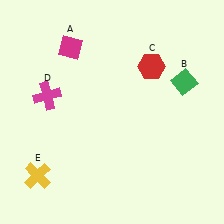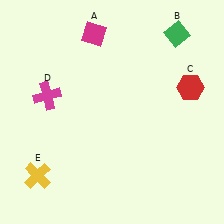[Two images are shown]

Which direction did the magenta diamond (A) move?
The magenta diamond (A) moved right.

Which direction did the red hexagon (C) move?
The red hexagon (C) moved right.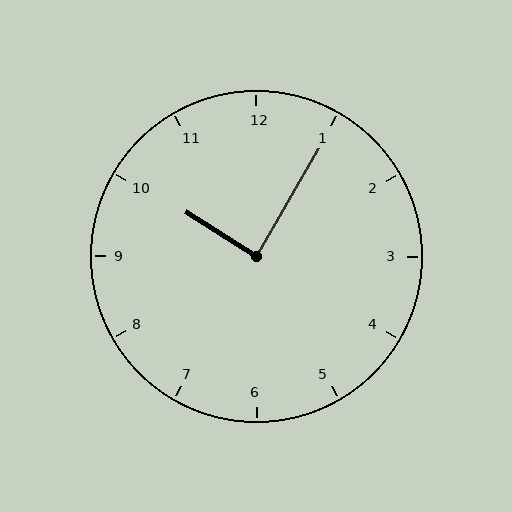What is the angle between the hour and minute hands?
Approximately 88 degrees.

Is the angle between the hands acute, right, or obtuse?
It is right.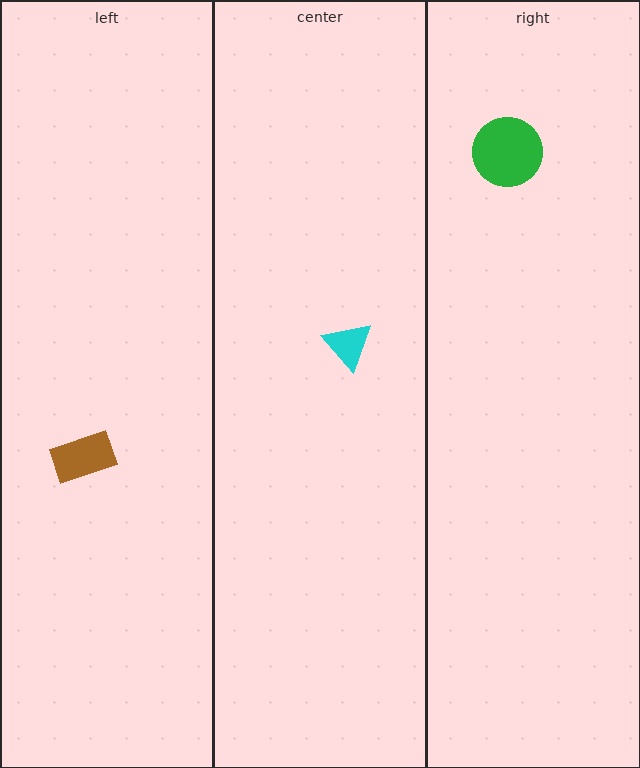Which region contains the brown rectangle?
The left region.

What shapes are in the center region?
The cyan triangle.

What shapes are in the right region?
The green circle.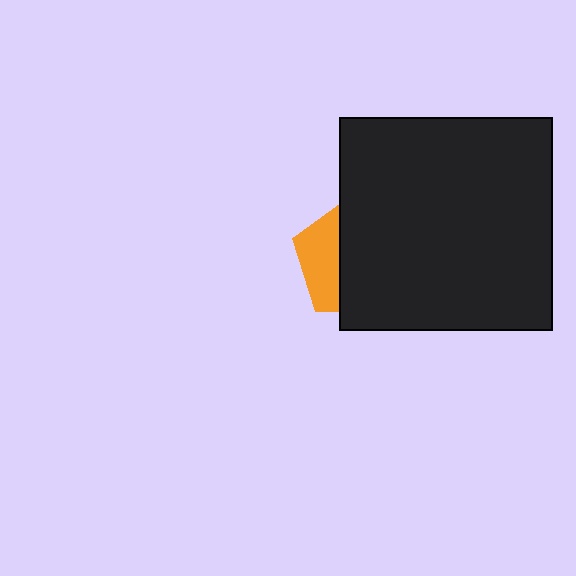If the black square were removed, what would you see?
You would see the complete orange pentagon.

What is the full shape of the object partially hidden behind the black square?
The partially hidden object is an orange pentagon.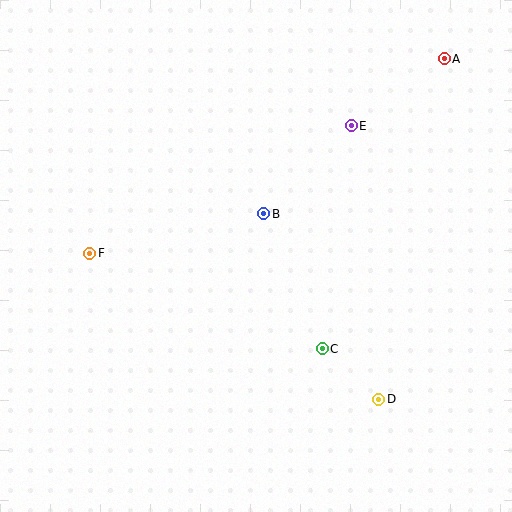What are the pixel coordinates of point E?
Point E is at (351, 126).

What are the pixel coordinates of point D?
Point D is at (379, 399).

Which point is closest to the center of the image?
Point B at (264, 214) is closest to the center.